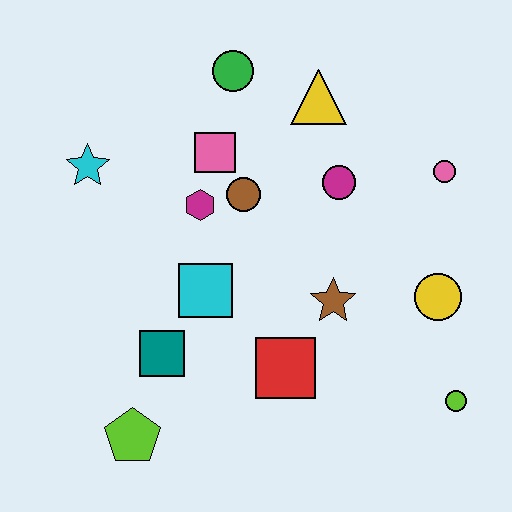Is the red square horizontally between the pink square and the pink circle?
Yes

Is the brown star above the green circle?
No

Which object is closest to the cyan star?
The magenta hexagon is closest to the cyan star.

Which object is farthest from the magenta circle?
The lime pentagon is farthest from the magenta circle.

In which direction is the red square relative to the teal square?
The red square is to the right of the teal square.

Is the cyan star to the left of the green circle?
Yes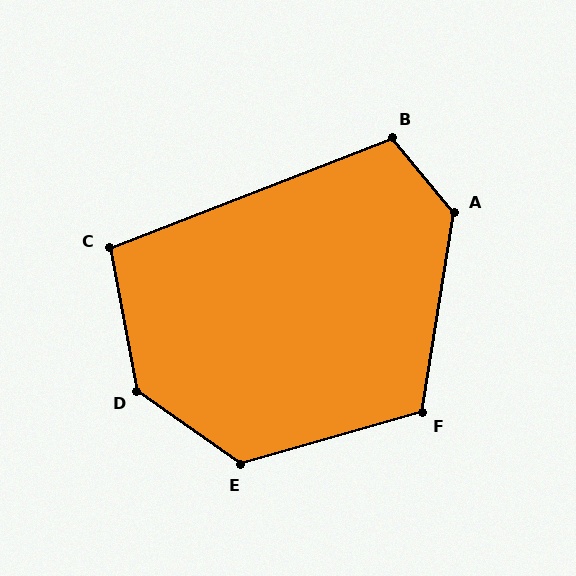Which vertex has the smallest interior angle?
C, at approximately 100 degrees.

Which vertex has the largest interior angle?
D, at approximately 136 degrees.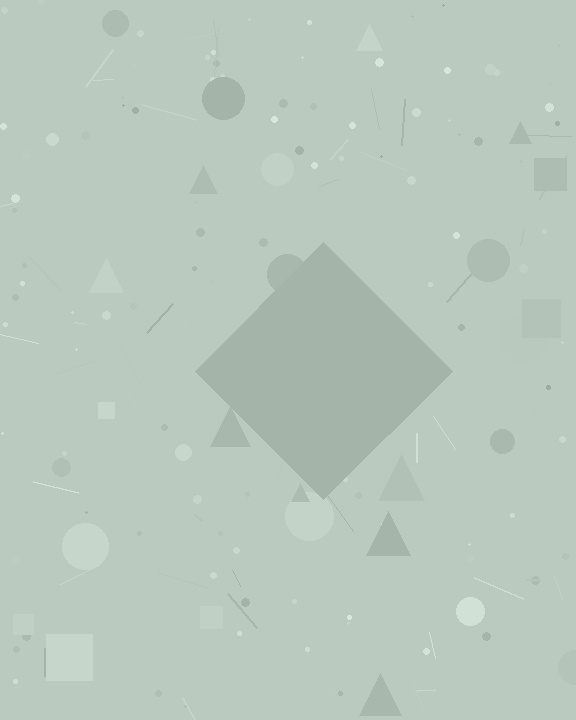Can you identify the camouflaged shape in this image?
The camouflaged shape is a diamond.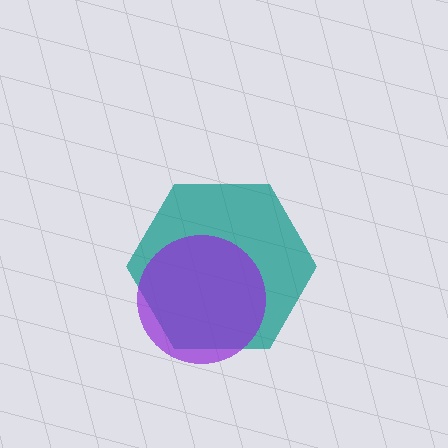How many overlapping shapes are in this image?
There are 2 overlapping shapes in the image.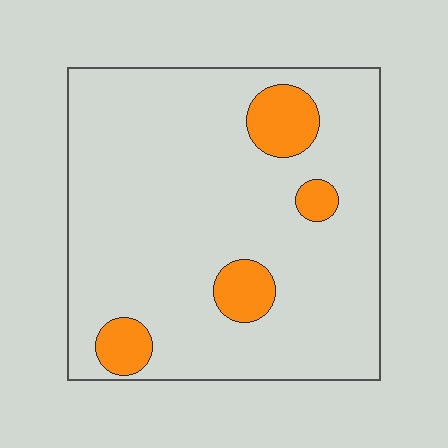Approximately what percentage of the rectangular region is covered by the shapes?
Approximately 10%.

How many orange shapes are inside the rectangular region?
4.